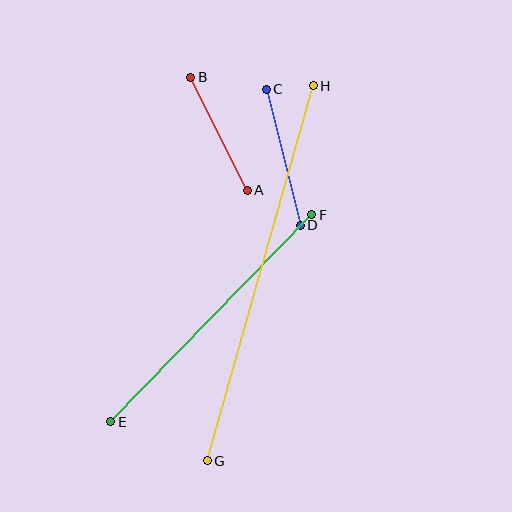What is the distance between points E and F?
The distance is approximately 289 pixels.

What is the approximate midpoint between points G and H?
The midpoint is at approximately (260, 273) pixels.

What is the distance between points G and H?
The distance is approximately 390 pixels.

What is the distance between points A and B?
The distance is approximately 126 pixels.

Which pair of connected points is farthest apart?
Points G and H are farthest apart.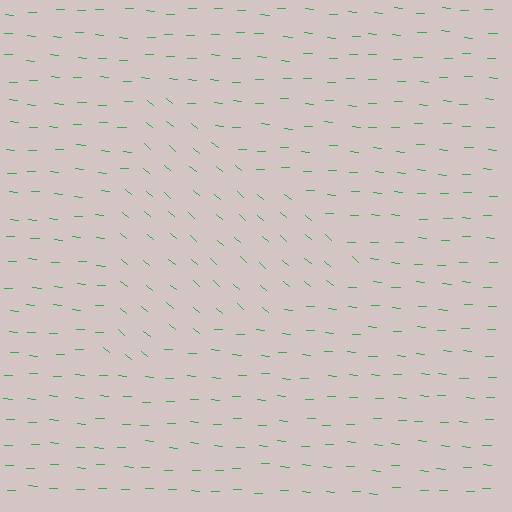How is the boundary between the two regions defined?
The boundary is defined purely by a change in line orientation (approximately 38 degrees difference). All lines are the same color and thickness.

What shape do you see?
I see a triangle.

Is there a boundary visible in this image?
Yes, there is a texture boundary formed by a change in line orientation.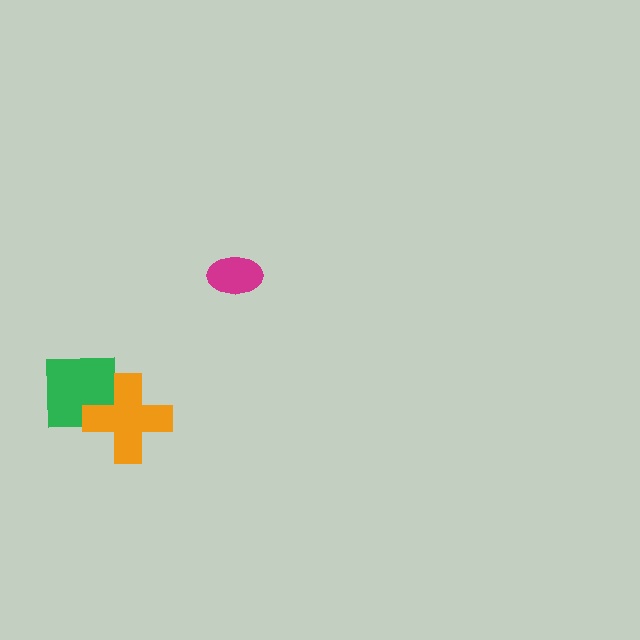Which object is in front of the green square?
The orange cross is in front of the green square.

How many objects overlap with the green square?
1 object overlaps with the green square.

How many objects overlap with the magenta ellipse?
0 objects overlap with the magenta ellipse.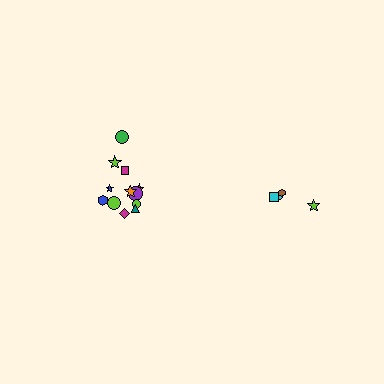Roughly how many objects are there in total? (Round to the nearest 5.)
Roughly 15 objects in total.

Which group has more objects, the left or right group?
The left group.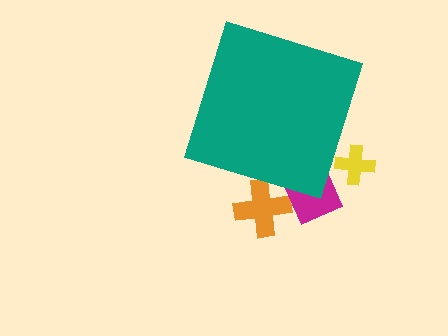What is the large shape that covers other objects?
A teal diamond.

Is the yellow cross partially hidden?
Yes, the yellow cross is partially hidden behind the teal diamond.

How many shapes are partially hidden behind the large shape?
3 shapes are partially hidden.